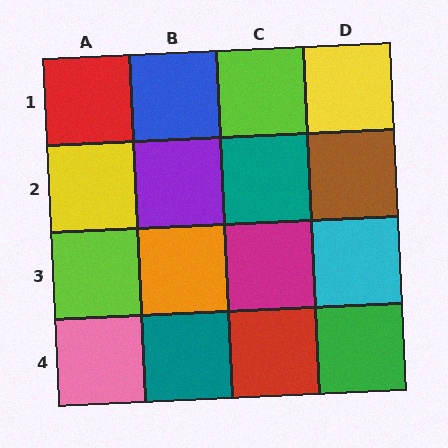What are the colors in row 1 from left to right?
Red, blue, lime, yellow.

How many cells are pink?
1 cell is pink.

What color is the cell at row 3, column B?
Orange.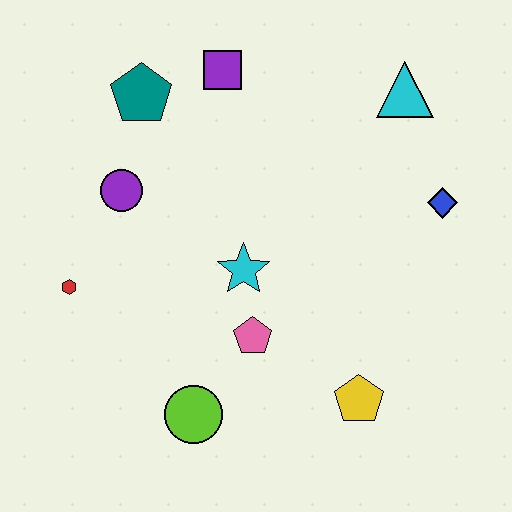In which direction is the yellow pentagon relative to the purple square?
The yellow pentagon is below the purple square.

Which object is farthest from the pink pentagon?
The cyan triangle is farthest from the pink pentagon.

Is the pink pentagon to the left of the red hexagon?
No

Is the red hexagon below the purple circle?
Yes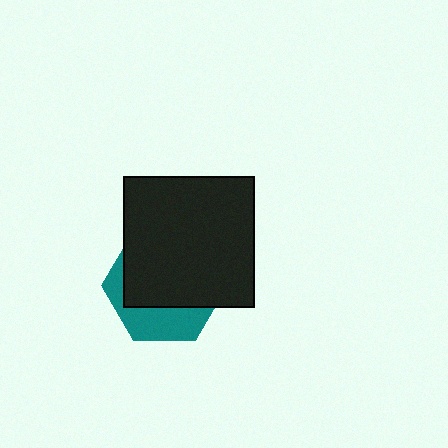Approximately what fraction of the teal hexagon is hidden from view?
Roughly 66% of the teal hexagon is hidden behind the black square.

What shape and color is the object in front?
The object in front is a black square.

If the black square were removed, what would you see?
You would see the complete teal hexagon.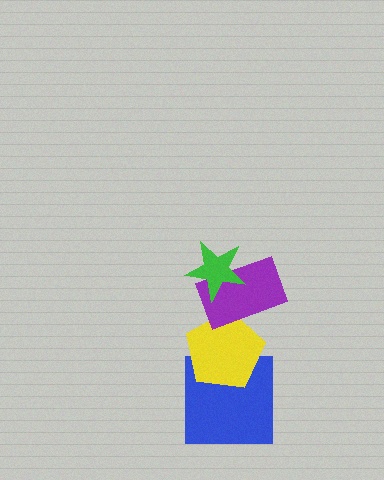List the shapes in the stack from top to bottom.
From top to bottom: the green star, the purple rectangle, the yellow pentagon, the blue square.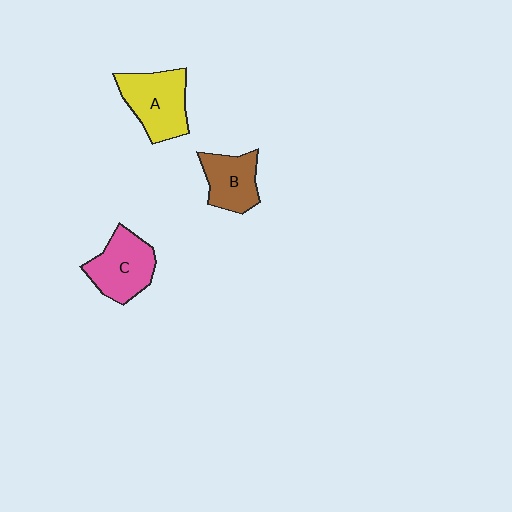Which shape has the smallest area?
Shape B (brown).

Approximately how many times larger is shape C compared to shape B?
Approximately 1.2 times.